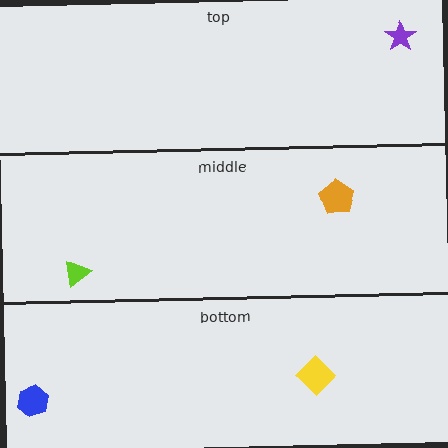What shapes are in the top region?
The purple star.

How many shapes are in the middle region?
2.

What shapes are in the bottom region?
The yellow diamond, the blue hexagon.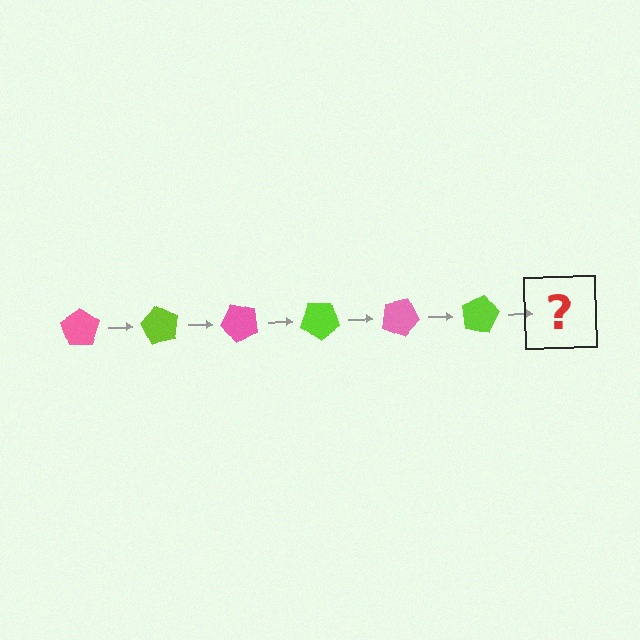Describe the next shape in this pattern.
It should be a pink pentagon, rotated 360 degrees from the start.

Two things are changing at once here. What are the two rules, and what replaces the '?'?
The two rules are that it rotates 60 degrees each step and the color cycles through pink and lime. The '?' should be a pink pentagon, rotated 360 degrees from the start.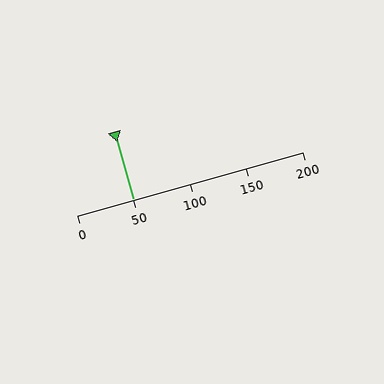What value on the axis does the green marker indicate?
The marker indicates approximately 50.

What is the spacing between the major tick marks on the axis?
The major ticks are spaced 50 apart.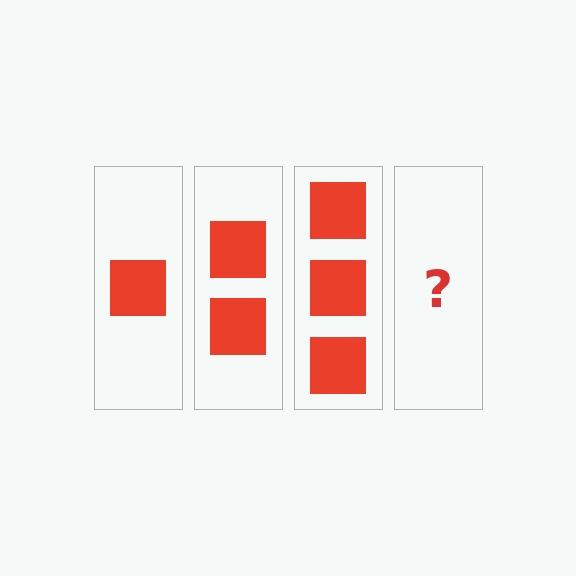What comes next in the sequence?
The next element should be 4 squares.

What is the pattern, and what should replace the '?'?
The pattern is that each step adds one more square. The '?' should be 4 squares.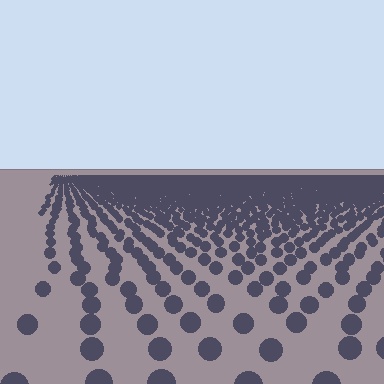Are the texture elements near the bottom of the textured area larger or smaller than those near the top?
Larger. Near the bottom, elements are closer to the viewer and appear at a bigger on-screen size.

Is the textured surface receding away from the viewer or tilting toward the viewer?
The surface is receding away from the viewer. Texture elements get smaller and denser toward the top.